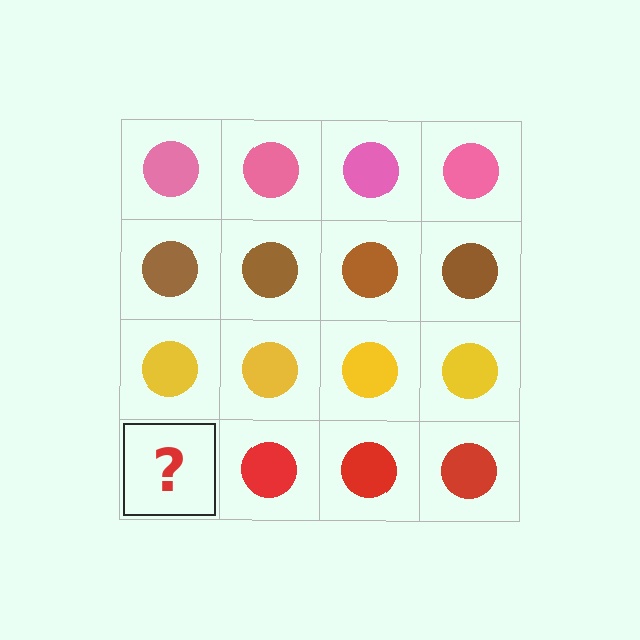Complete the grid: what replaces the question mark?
The question mark should be replaced with a red circle.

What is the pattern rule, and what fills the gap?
The rule is that each row has a consistent color. The gap should be filled with a red circle.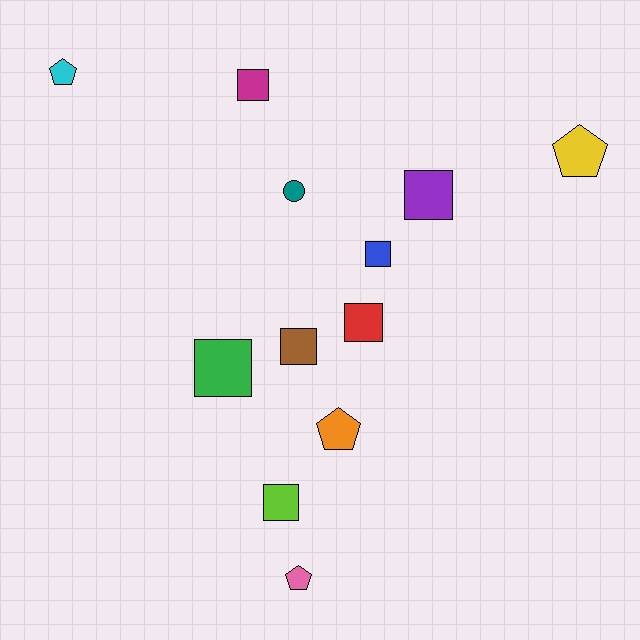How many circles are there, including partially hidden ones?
There is 1 circle.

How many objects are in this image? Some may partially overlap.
There are 12 objects.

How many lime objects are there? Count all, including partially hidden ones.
There is 1 lime object.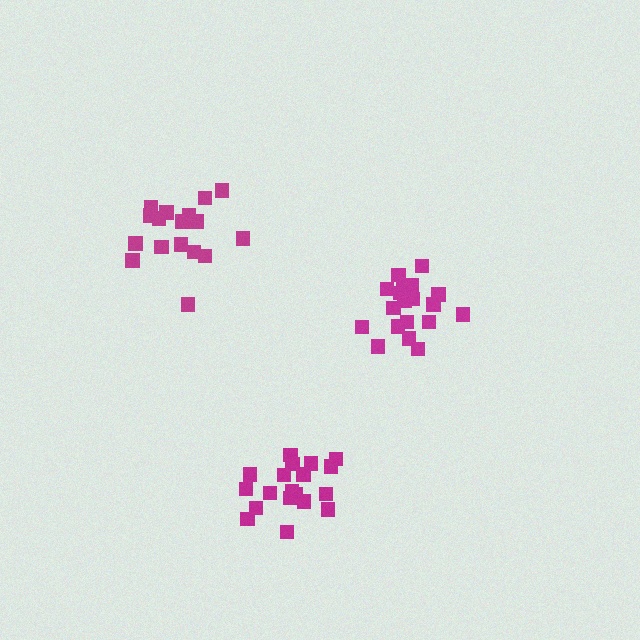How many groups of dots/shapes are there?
There are 3 groups.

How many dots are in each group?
Group 1: 19 dots, Group 2: 17 dots, Group 3: 19 dots (55 total).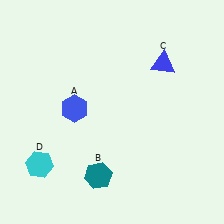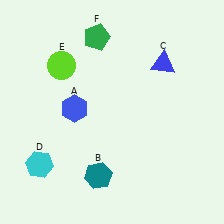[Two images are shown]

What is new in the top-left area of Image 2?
A lime circle (E) was added in the top-left area of Image 2.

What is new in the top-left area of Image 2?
A green pentagon (F) was added in the top-left area of Image 2.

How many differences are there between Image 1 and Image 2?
There are 2 differences between the two images.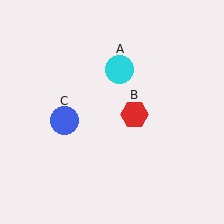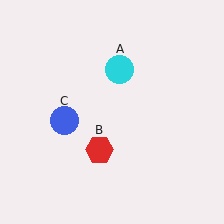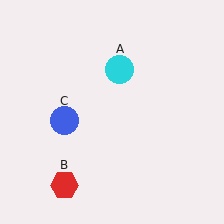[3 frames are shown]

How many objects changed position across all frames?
1 object changed position: red hexagon (object B).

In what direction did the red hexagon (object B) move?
The red hexagon (object B) moved down and to the left.